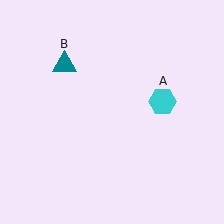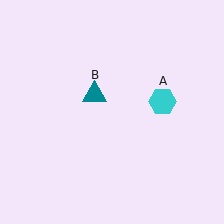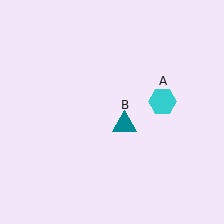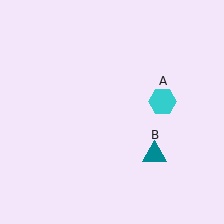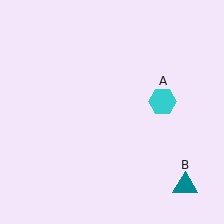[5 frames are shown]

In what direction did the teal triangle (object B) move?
The teal triangle (object B) moved down and to the right.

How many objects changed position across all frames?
1 object changed position: teal triangle (object B).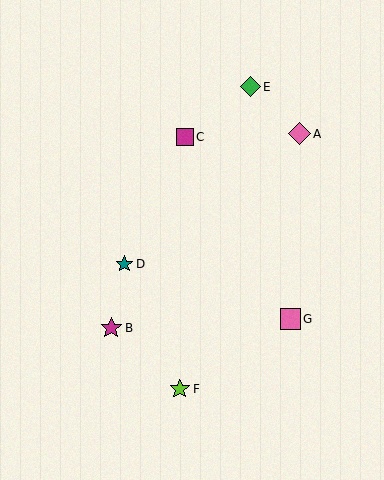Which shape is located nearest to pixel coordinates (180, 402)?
The lime star (labeled F) at (180, 389) is nearest to that location.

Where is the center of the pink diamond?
The center of the pink diamond is at (300, 134).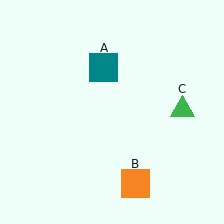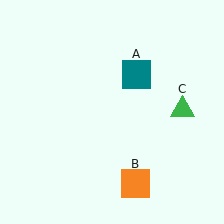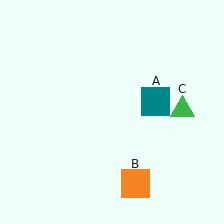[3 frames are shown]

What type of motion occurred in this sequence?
The teal square (object A) rotated clockwise around the center of the scene.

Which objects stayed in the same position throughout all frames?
Orange square (object B) and green triangle (object C) remained stationary.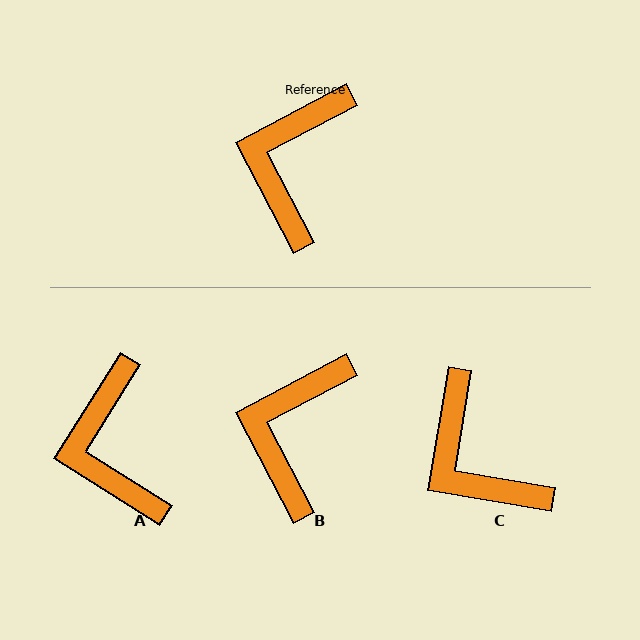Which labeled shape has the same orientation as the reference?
B.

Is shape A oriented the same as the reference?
No, it is off by about 30 degrees.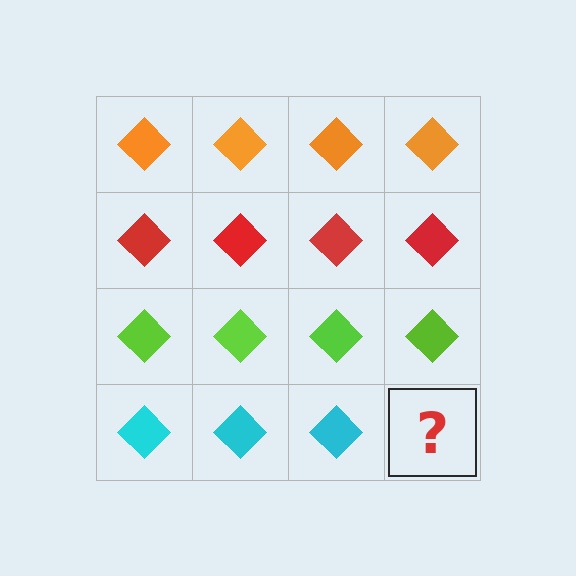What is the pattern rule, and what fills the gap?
The rule is that each row has a consistent color. The gap should be filled with a cyan diamond.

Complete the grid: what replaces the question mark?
The question mark should be replaced with a cyan diamond.